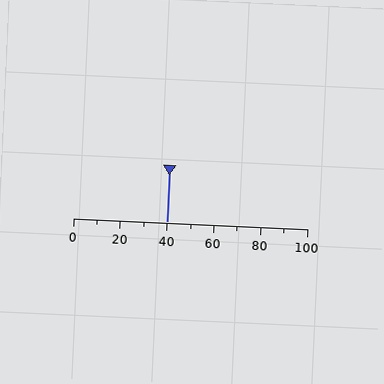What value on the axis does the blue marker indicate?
The marker indicates approximately 40.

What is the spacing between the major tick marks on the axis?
The major ticks are spaced 20 apart.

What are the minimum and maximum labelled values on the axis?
The axis runs from 0 to 100.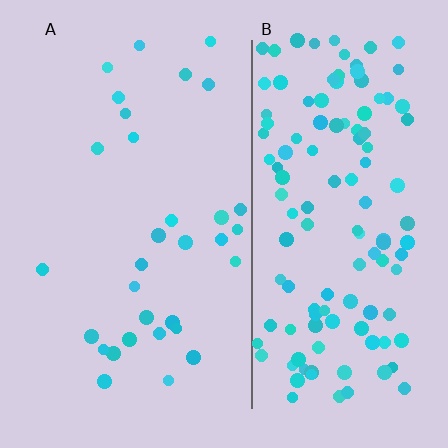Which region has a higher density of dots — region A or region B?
B (the right).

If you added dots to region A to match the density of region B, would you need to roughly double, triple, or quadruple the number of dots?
Approximately quadruple.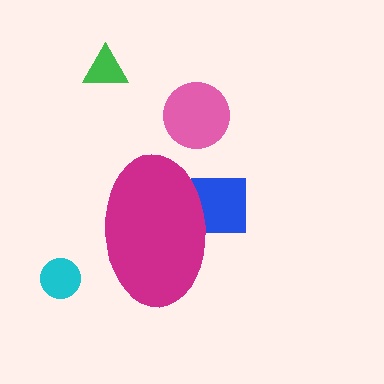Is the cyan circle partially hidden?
No, the cyan circle is fully visible.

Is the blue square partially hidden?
Yes, the blue square is partially hidden behind the magenta ellipse.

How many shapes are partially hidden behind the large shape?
1 shape is partially hidden.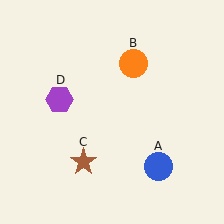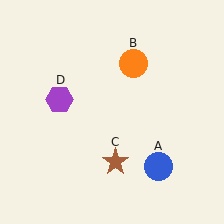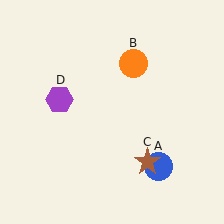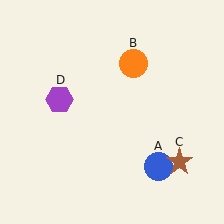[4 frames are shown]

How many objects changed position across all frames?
1 object changed position: brown star (object C).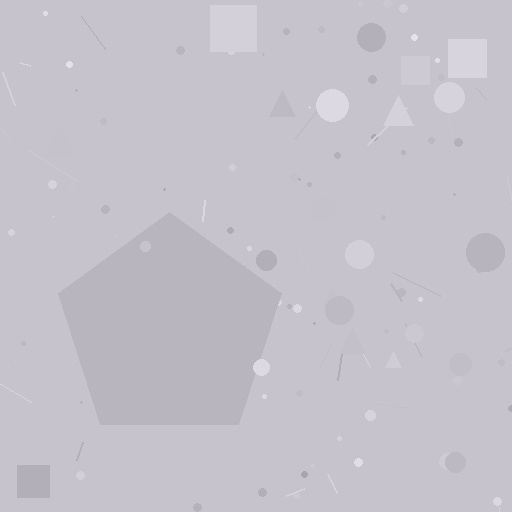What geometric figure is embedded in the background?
A pentagon is embedded in the background.